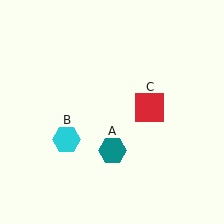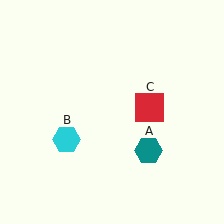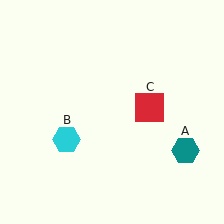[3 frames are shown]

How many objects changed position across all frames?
1 object changed position: teal hexagon (object A).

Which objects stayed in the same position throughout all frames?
Cyan hexagon (object B) and red square (object C) remained stationary.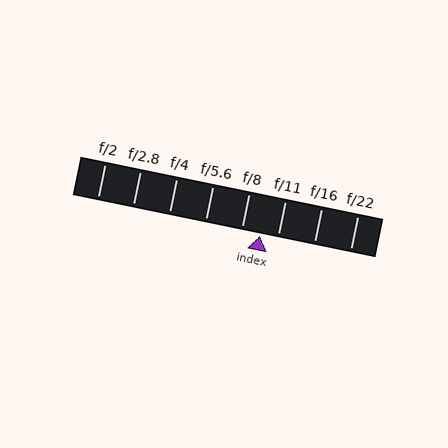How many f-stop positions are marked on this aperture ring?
There are 8 f-stop positions marked.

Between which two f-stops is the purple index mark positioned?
The index mark is between f/8 and f/11.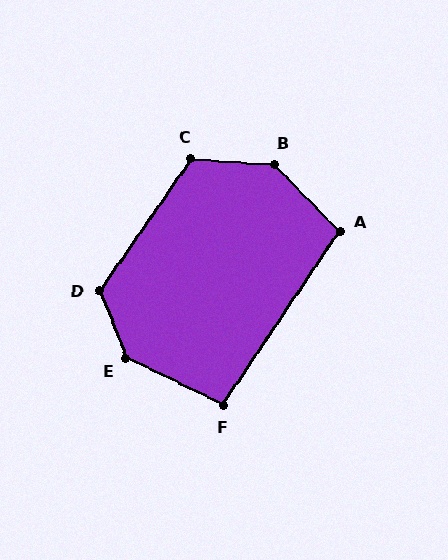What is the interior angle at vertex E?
Approximately 138 degrees (obtuse).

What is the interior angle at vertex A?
Approximately 102 degrees (obtuse).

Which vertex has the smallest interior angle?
F, at approximately 98 degrees.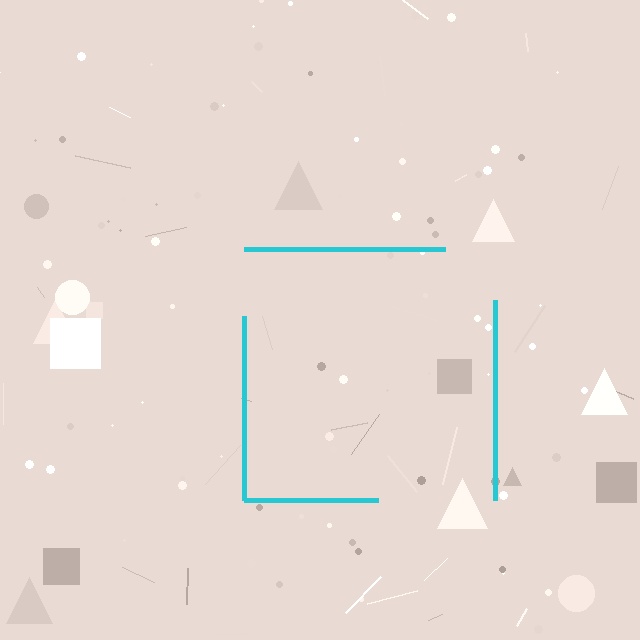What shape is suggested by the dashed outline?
The dashed outline suggests a square.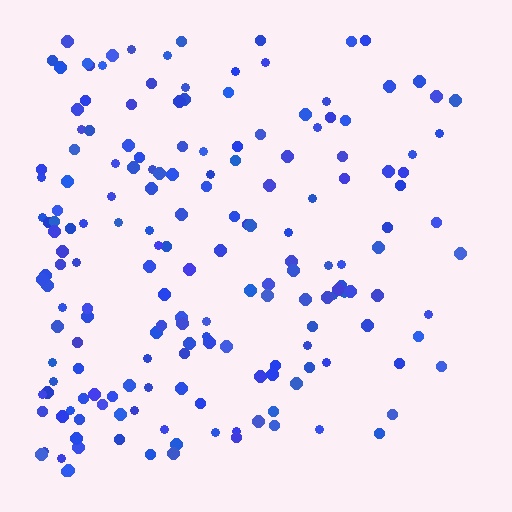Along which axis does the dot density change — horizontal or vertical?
Horizontal.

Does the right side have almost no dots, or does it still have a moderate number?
Still a moderate number, just noticeably fewer than the left.